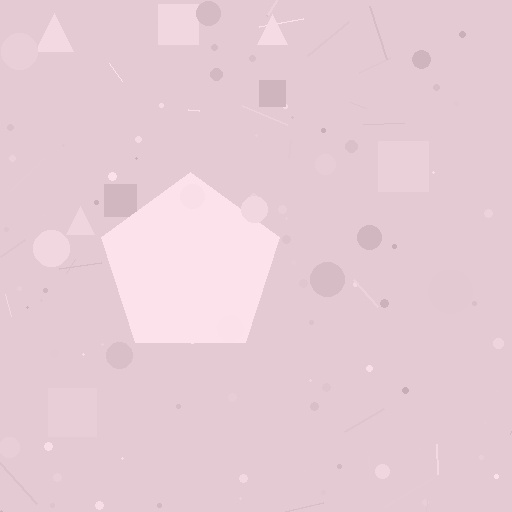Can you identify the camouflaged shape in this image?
The camouflaged shape is a pentagon.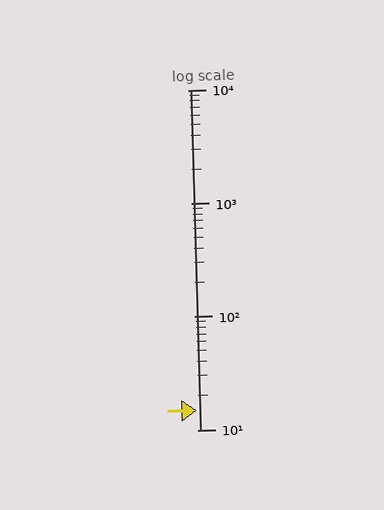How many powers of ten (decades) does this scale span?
The scale spans 3 decades, from 10 to 10000.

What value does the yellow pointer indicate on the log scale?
The pointer indicates approximately 15.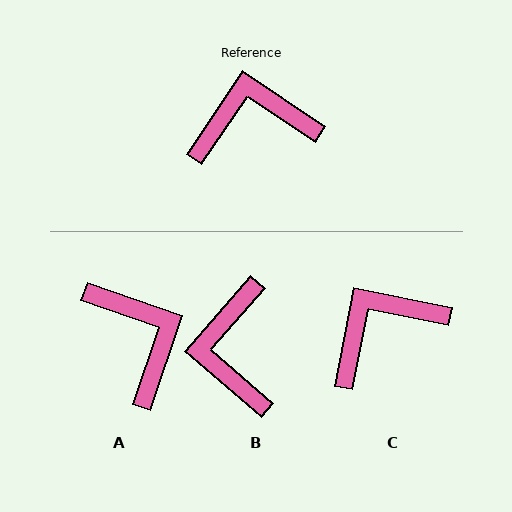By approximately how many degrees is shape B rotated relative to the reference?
Approximately 83 degrees counter-clockwise.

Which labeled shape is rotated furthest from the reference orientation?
B, about 83 degrees away.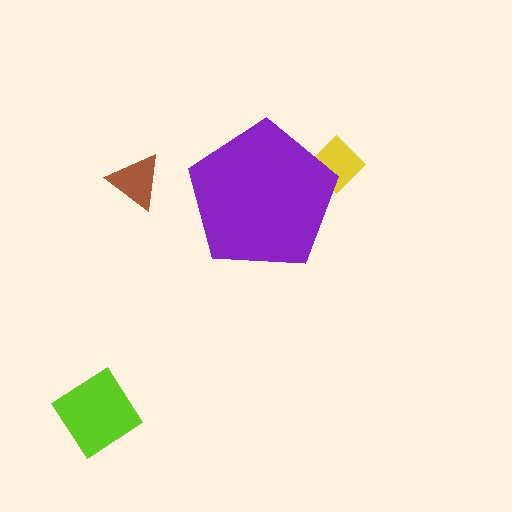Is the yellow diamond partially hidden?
Yes, the yellow diamond is partially hidden behind the purple pentagon.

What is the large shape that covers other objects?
A purple pentagon.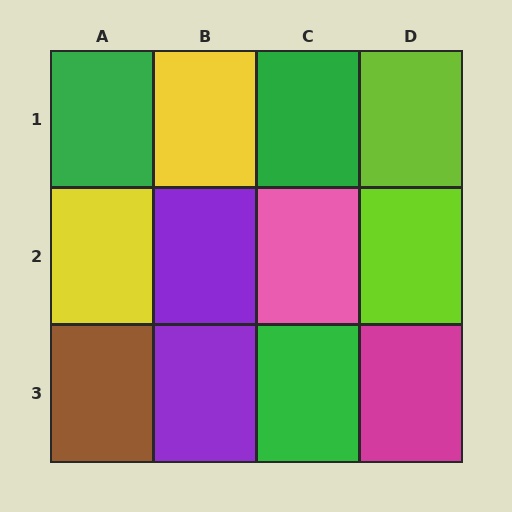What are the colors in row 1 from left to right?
Green, yellow, green, lime.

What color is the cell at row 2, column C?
Pink.